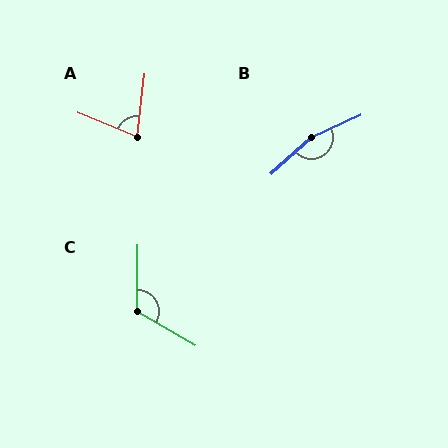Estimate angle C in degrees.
Approximately 120 degrees.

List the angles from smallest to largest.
A (74°), C (120°), B (163°).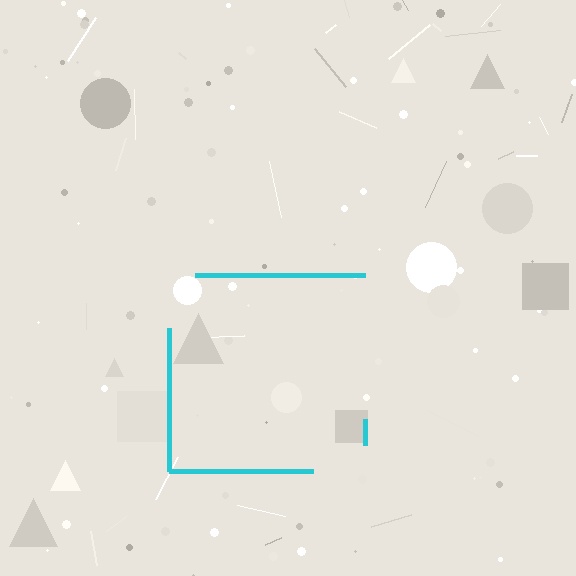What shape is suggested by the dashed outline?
The dashed outline suggests a square.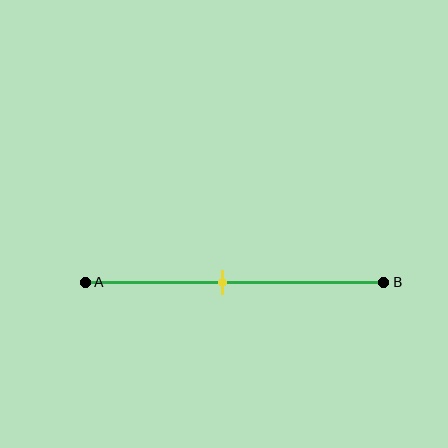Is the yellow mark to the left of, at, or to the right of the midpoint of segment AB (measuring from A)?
The yellow mark is to the left of the midpoint of segment AB.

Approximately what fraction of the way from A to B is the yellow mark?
The yellow mark is approximately 45% of the way from A to B.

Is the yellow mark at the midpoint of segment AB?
No, the mark is at about 45% from A, not at the 50% midpoint.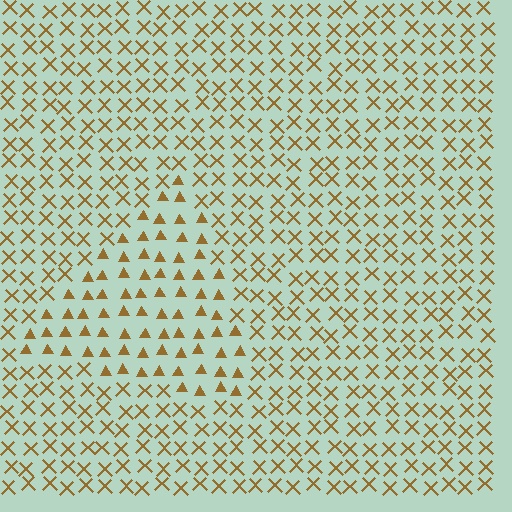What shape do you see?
I see a triangle.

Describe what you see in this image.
The image is filled with small brown elements arranged in a uniform grid. A triangle-shaped region contains triangles, while the surrounding area contains X marks. The boundary is defined purely by the change in element shape.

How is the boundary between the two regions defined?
The boundary is defined by a change in element shape: triangles inside vs. X marks outside. All elements share the same color and spacing.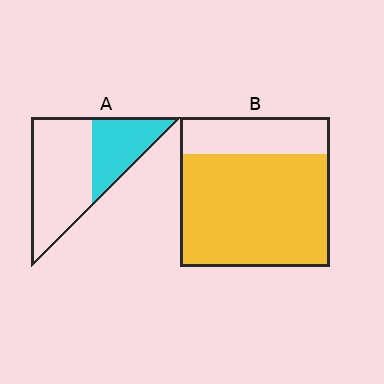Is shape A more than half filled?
No.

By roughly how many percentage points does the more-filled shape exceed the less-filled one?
By roughly 40 percentage points (B over A).